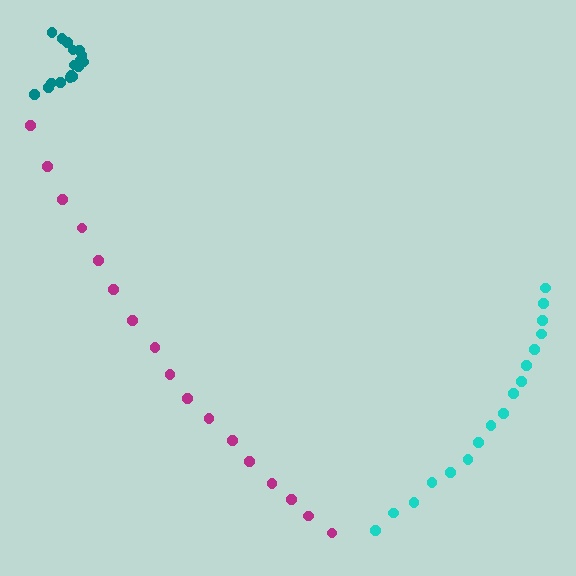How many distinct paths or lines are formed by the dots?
There are 3 distinct paths.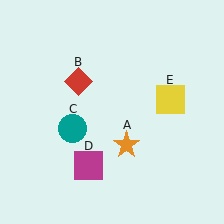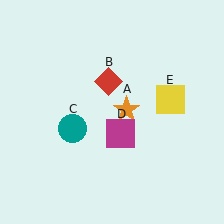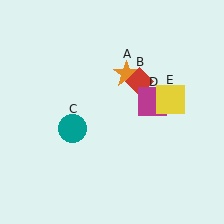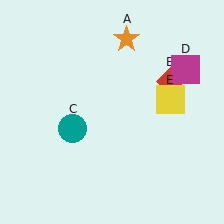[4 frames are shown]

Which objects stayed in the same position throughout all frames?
Teal circle (object C) and yellow square (object E) remained stationary.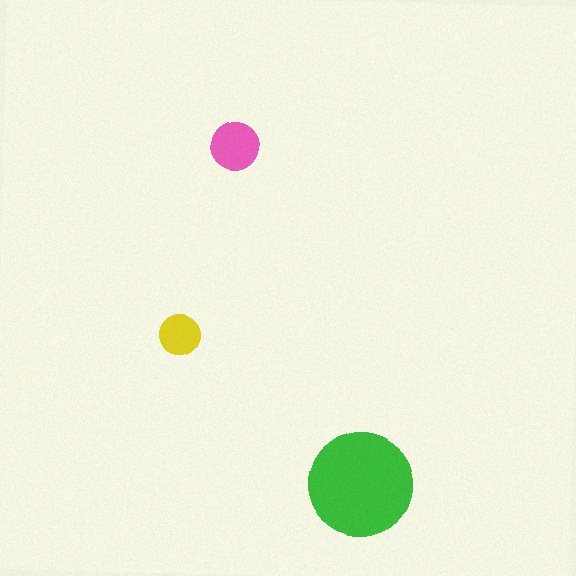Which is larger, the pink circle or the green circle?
The green one.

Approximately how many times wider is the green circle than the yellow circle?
About 2.5 times wider.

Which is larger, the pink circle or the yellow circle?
The pink one.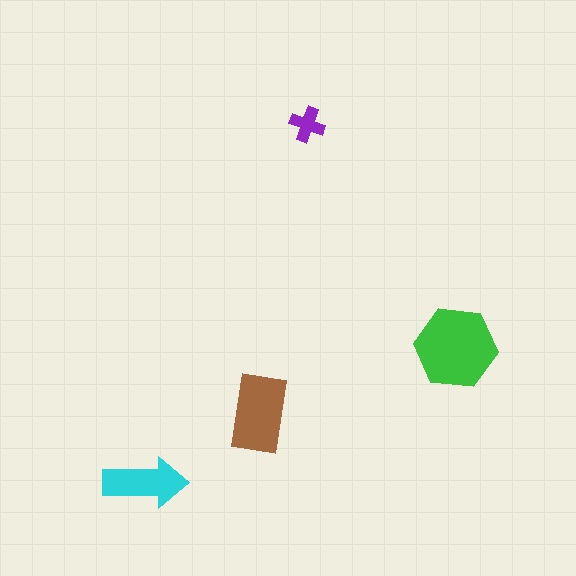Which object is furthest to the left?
The cyan arrow is leftmost.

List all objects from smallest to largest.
The purple cross, the cyan arrow, the brown rectangle, the green hexagon.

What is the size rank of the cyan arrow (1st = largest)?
3rd.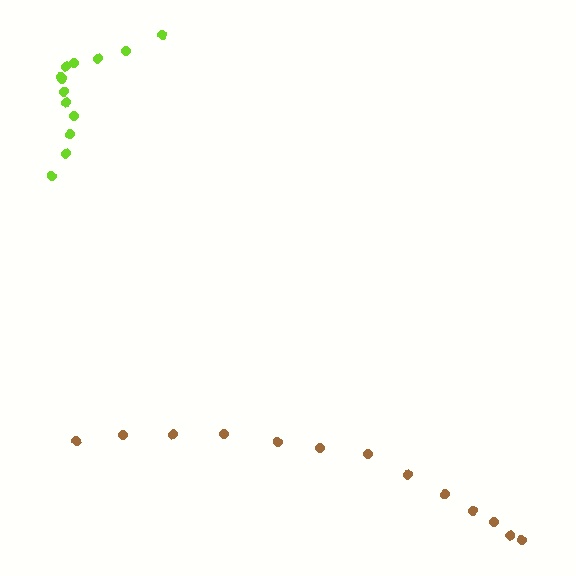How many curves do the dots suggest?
There are 2 distinct paths.